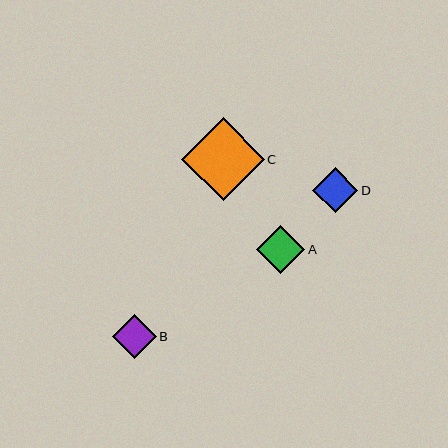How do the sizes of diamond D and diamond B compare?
Diamond D and diamond B are approximately the same size.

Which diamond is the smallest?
Diamond B is the smallest with a size of approximately 44 pixels.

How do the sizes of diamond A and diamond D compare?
Diamond A and diamond D are approximately the same size.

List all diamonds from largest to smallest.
From largest to smallest: C, A, D, B.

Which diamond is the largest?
Diamond C is the largest with a size of approximately 83 pixels.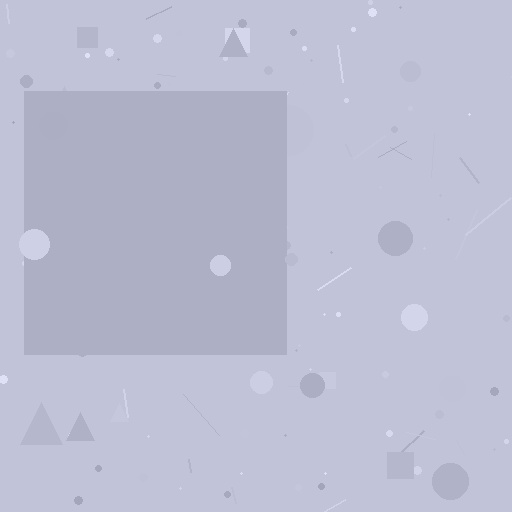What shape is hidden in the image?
A square is hidden in the image.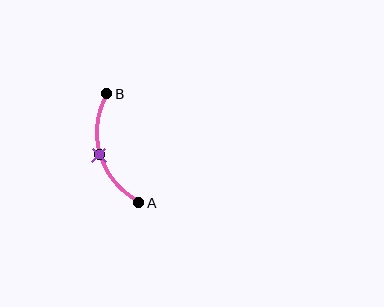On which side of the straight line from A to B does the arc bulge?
The arc bulges to the left of the straight line connecting A and B.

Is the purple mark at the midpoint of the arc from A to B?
Yes. The purple mark lies on the arc at equal arc-length from both A and B — it is the arc midpoint.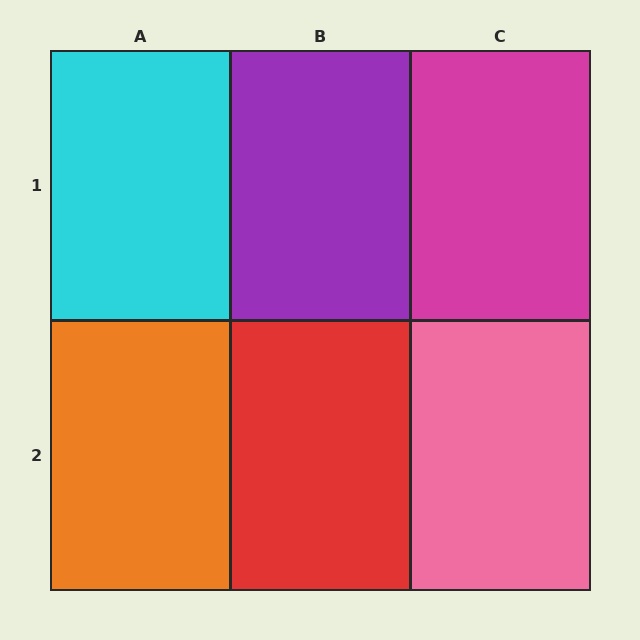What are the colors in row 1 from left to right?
Cyan, purple, magenta.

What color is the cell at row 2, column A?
Orange.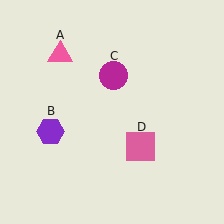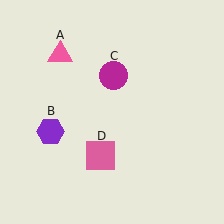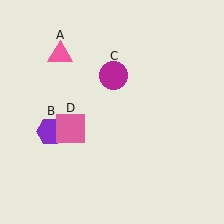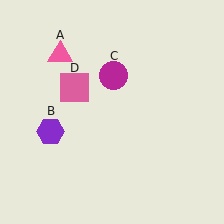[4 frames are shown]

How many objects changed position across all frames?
1 object changed position: pink square (object D).